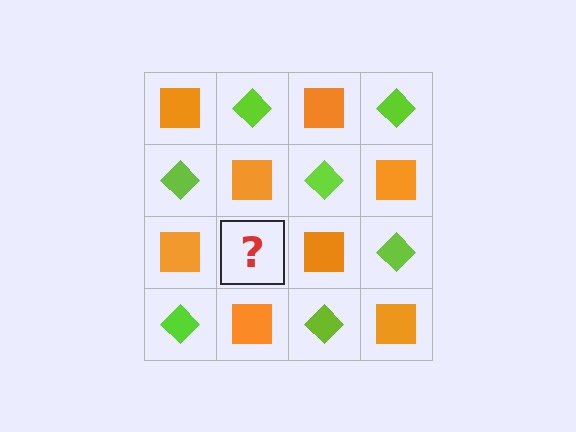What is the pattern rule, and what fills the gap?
The rule is that it alternates orange square and lime diamond in a checkerboard pattern. The gap should be filled with a lime diamond.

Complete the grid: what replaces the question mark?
The question mark should be replaced with a lime diamond.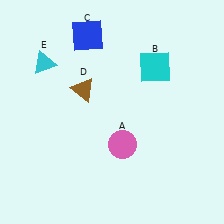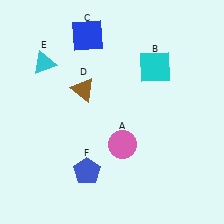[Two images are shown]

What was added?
A blue pentagon (F) was added in Image 2.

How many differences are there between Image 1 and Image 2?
There is 1 difference between the two images.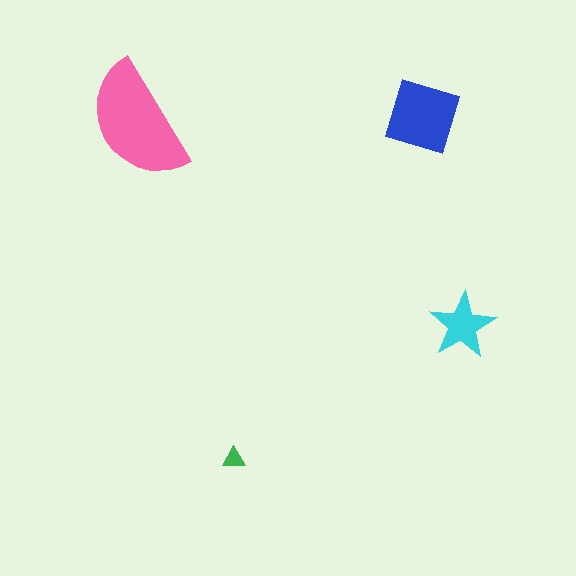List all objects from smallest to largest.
The green triangle, the cyan star, the blue square, the pink semicircle.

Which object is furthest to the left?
The pink semicircle is leftmost.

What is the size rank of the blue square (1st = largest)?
2nd.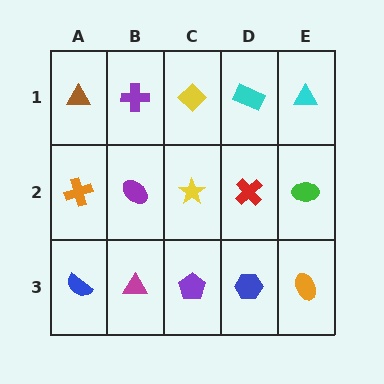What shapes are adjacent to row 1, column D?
A red cross (row 2, column D), a yellow diamond (row 1, column C), a cyan triangle (row 1, column E).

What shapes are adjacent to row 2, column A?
A brown triangle (row 1, column A), a blue semicircle (row 3, column A), a purple ellipse (row 2, column B).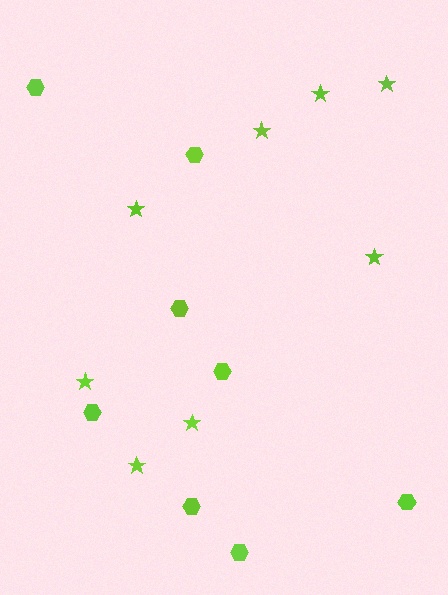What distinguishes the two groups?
There are 2 groups: one group of stars (8) and one group of hexagons (8).